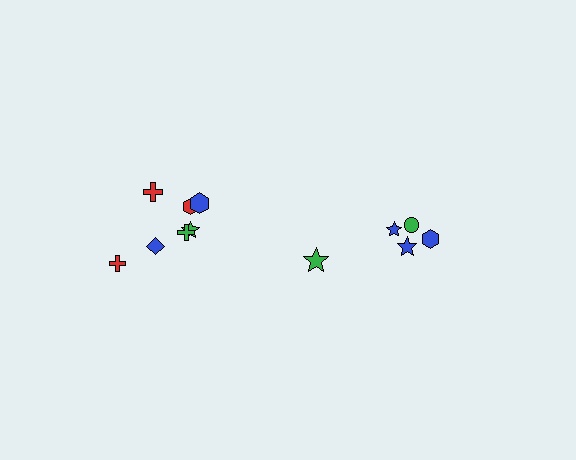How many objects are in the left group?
There are 7 objects.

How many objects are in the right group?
There are 5 objects.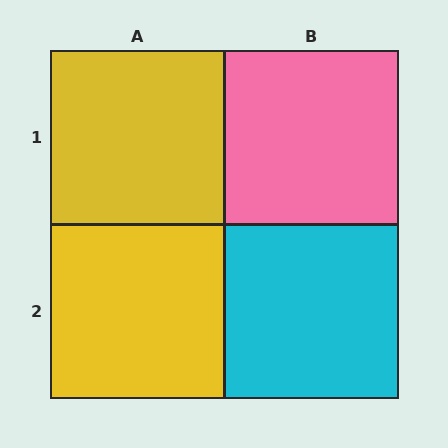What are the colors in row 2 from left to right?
Yellow, cyan.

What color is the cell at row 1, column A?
Yellow.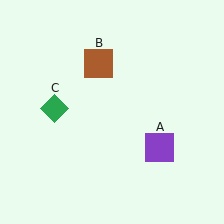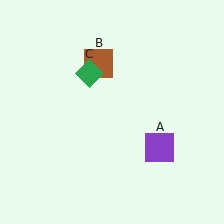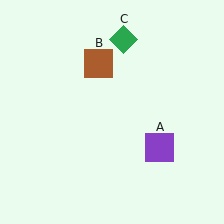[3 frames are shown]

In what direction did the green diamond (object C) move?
The green diamond (object C) moved up and to the right.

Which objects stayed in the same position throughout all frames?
Purple square (object A) and brown square (object B) remained stationary.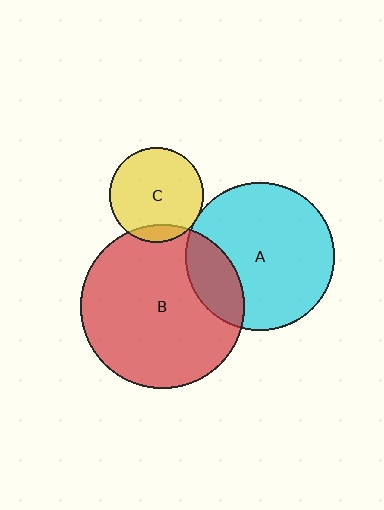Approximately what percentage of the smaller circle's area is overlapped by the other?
Approximately 20%.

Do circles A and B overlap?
Yes.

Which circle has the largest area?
Circle B (red).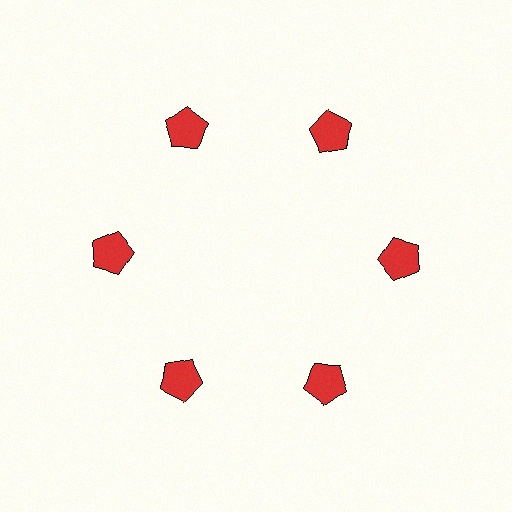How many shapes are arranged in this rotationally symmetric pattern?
There are 6 shapes, arranged in 6 groups of 1.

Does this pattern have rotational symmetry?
Yes, this pattern has 6-fold rotational symmetry. It looks the same after rotating 60 degrees around the center.